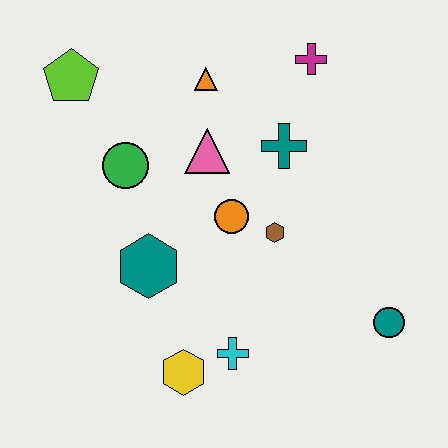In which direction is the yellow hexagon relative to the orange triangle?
The yellow hexagon is below the orange triangle.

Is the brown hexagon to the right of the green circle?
Yes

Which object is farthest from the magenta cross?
The yellow hexagon is farthest from the magenta cross.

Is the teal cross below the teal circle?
No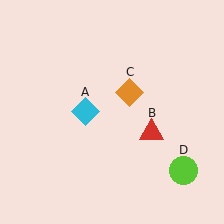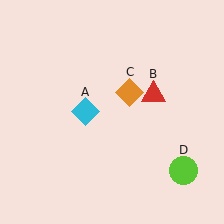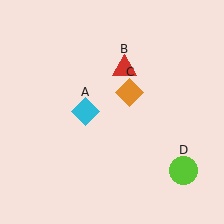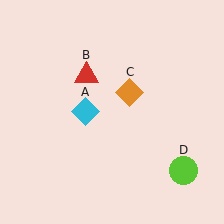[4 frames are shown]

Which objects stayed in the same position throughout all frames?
Cyan diamond (object A) and orange diamond (object C) and lime circle (object D) remained stationary.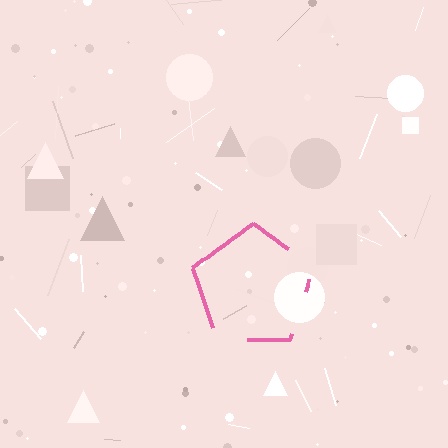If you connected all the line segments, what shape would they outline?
They would outline a pentagon.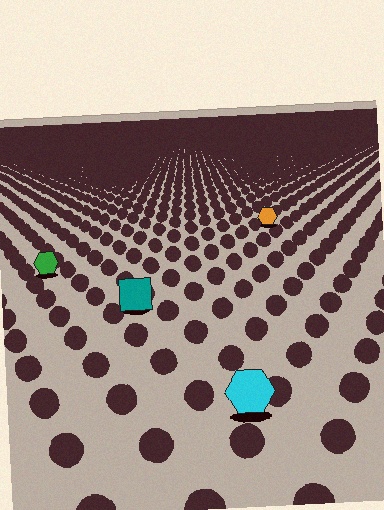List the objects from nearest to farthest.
From nearest to farthest: the cyan hexagon, the teal square, the green hexagon, the orange hexagon.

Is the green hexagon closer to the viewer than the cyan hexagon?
No. The cyan hexagon is closer — you can tell from the texture gradient: the ground texture is coarser near it.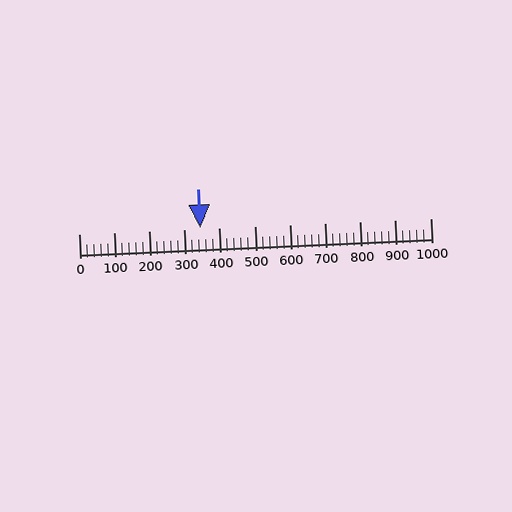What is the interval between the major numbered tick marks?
The major tick marks are spaced 100 units apart.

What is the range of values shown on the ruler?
The ruler shows values from 0 to 1000.